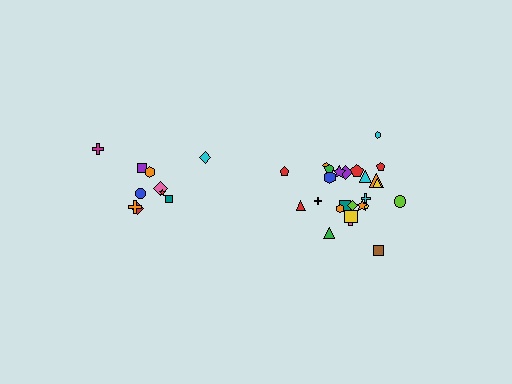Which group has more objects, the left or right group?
The right group.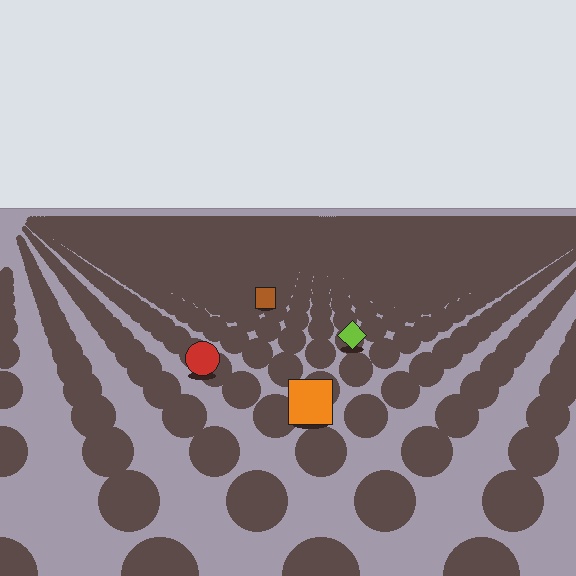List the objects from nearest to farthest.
From nearest to farthest: the orange square, the red circle, the lime diamond, the brown square.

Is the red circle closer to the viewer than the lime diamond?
Yes. The red circle is closer — you can tell from the texture gradient: the ground texture is coarser near it.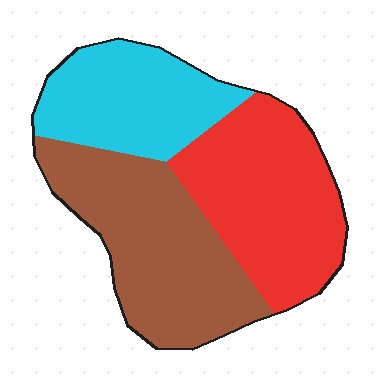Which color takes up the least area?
Cyan, at roughly 25%.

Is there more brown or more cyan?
Brown.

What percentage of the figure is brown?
Brown takes up about three eighths (3/8) of the figure.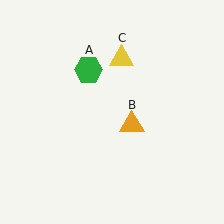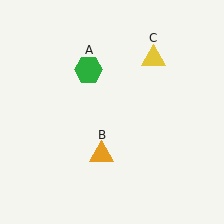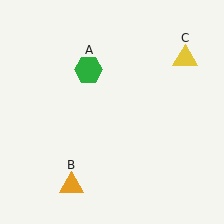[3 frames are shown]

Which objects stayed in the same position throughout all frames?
Green hexagon (object A) remained stationary.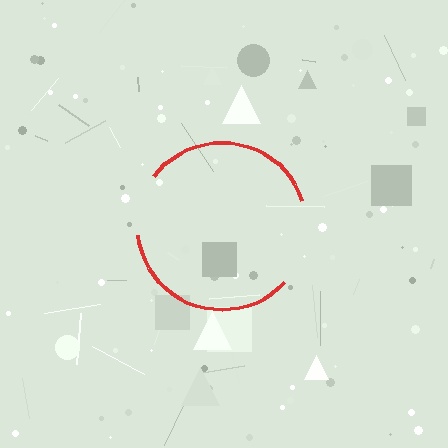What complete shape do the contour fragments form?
The contour fragments form a circle.